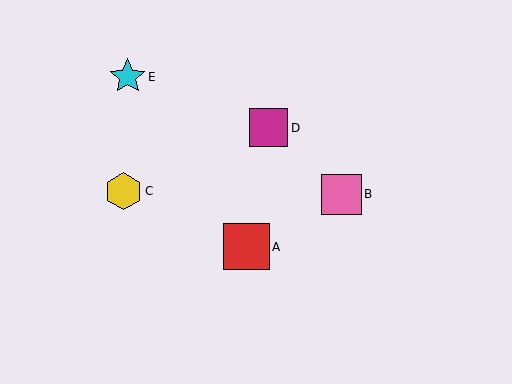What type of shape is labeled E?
Shape E is a cyan star.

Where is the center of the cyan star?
The center of the cyan star is at (128, 77).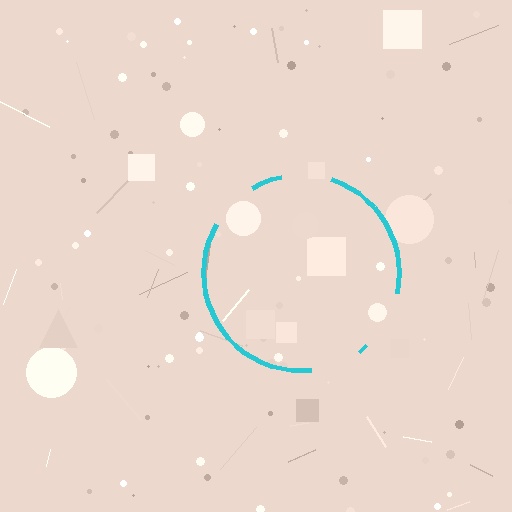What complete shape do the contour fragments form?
The contour fragments form a circle.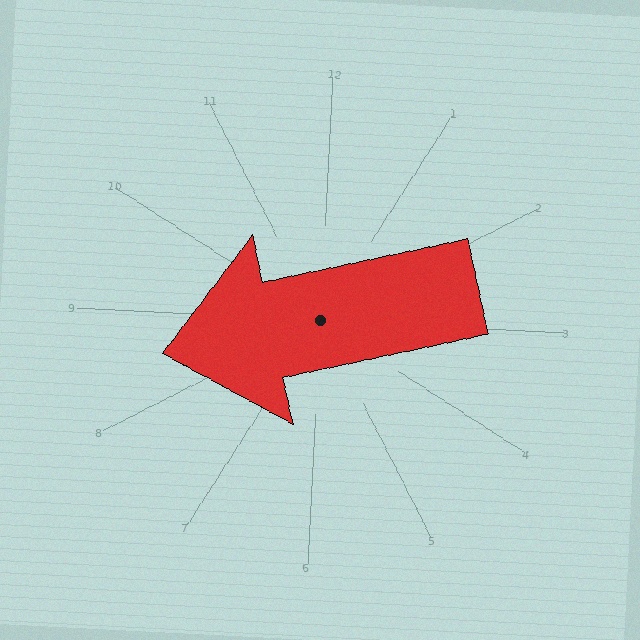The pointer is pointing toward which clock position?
Roughly 9 o'clock.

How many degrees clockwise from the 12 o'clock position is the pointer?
Approximately 255 degrees.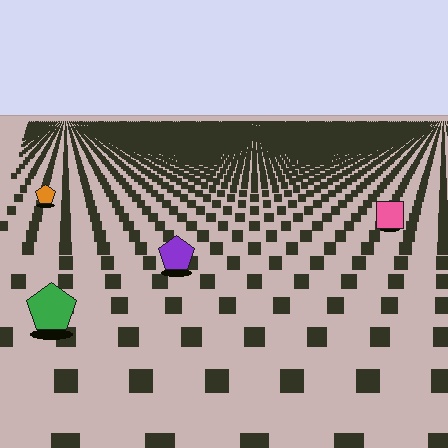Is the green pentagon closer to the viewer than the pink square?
Yes. The green pentagon is closer — you can tell from the texture gradient: the ground texture is coarser near it.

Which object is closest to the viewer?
The green pentagon is closest. The texture marks near it are larger and more spread out.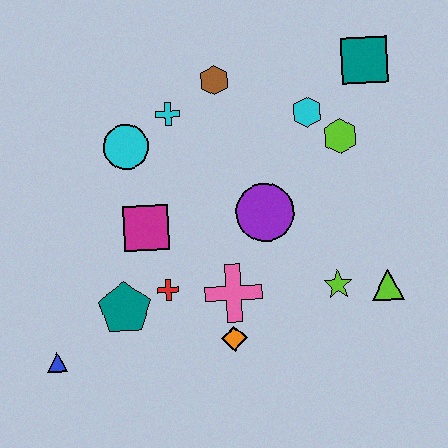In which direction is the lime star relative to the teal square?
The lime star is below the teal square.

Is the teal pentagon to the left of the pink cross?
Yes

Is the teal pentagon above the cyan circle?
No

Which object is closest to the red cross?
The teal pentagon is closest to the red cross.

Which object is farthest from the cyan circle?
The lime triangle is farthest from the cyan circle.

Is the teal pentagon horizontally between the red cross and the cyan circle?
No